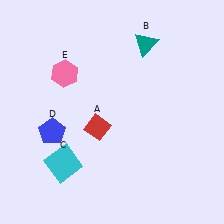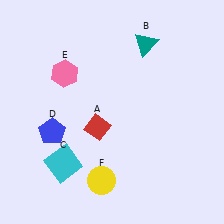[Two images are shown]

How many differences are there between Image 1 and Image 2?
There is 1 difference between the two images.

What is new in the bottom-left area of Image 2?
A yellow circle (F) was added in the bottom-left area of Image 2.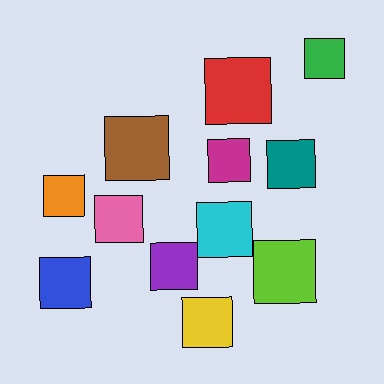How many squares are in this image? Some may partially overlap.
There are 12 squares.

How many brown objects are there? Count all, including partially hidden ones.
There is 1 brown object.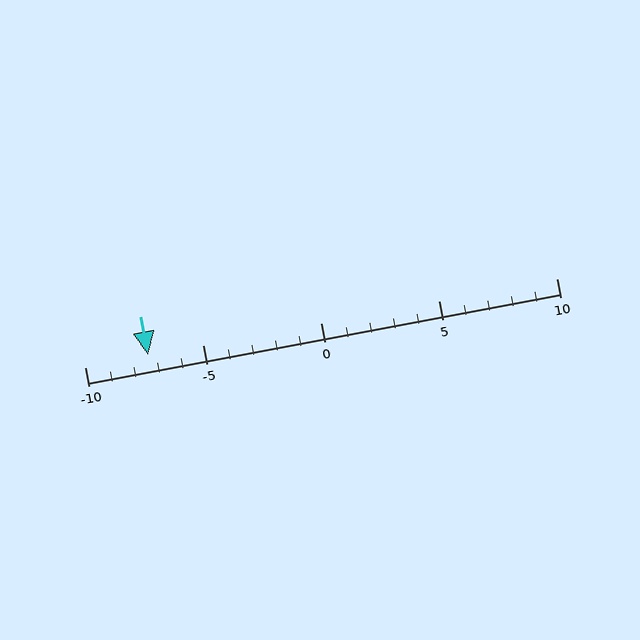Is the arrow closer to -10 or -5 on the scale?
The arrow is closer to -5.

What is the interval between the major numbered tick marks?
The major tick marks are spaced 5 units apart.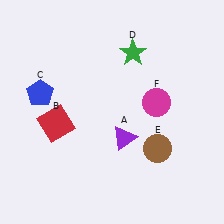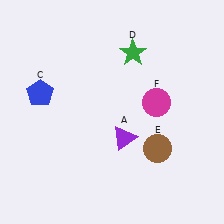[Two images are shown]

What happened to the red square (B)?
The red square (B) was removed in Image 2. It was in the bottom-left area of Image 1.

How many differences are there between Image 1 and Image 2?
There is 1 difference between the two images.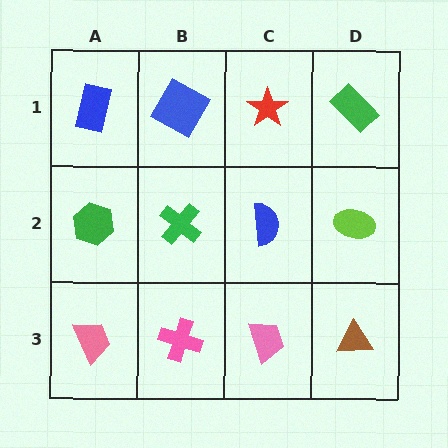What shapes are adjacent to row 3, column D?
A lime ellipse (row 2, column D), a pink trapezoid (row 3, column C).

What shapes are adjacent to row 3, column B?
A green cross (row 2, column B), a pink trapezoid (row 3, column A), a pink trapezoid (row 3, column C).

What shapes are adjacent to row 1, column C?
A blue semicircle (row 2, column C), a blue square (row 1, column B), a green rectangle (row 1, column D).